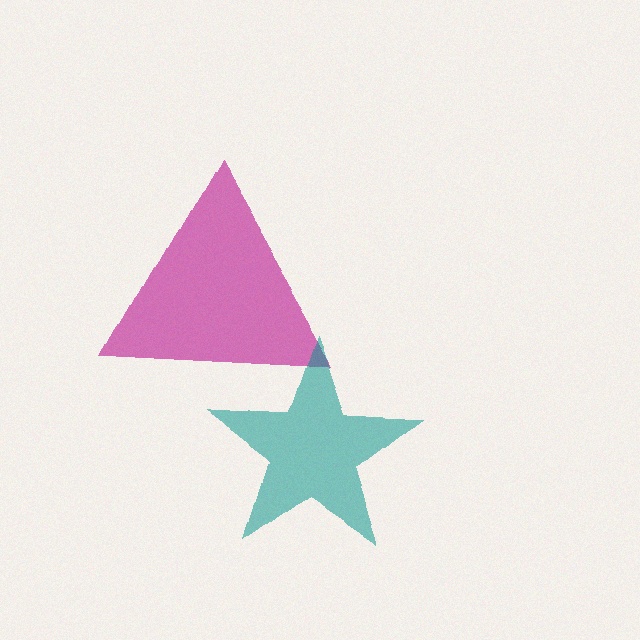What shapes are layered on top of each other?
The layered shapes are: a magenta triangle, a teal star.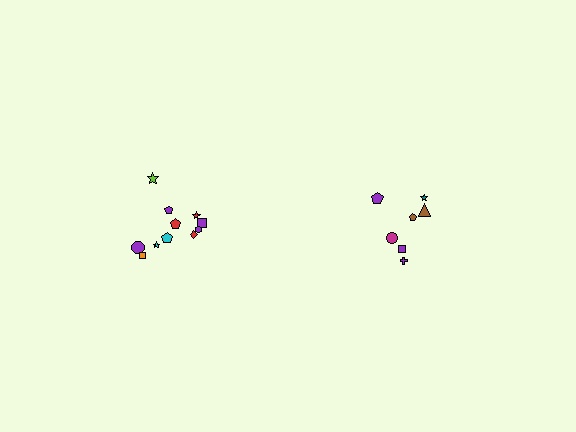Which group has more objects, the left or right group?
The left group.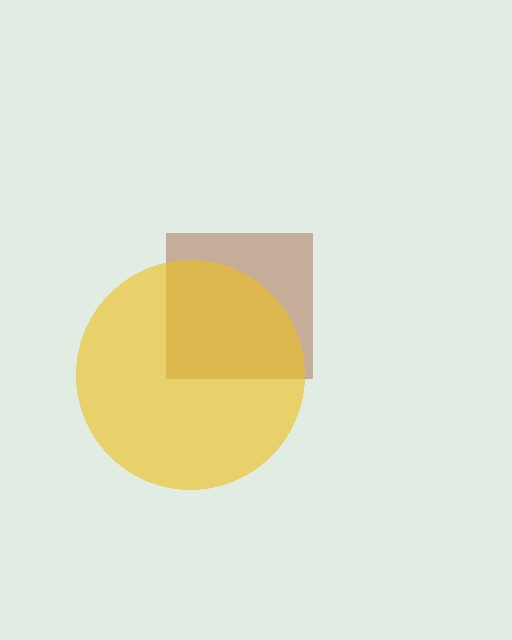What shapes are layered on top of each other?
The layered shapes are: a brown square, a yellow circle.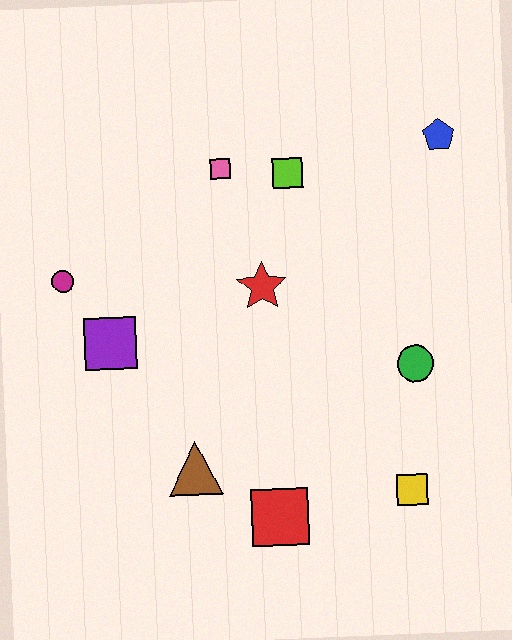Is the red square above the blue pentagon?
No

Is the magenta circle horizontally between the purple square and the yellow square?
No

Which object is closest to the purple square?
The magenta circle is closest to the purple square.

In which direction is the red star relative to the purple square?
The red star is to the right of the purple square.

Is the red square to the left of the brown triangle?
No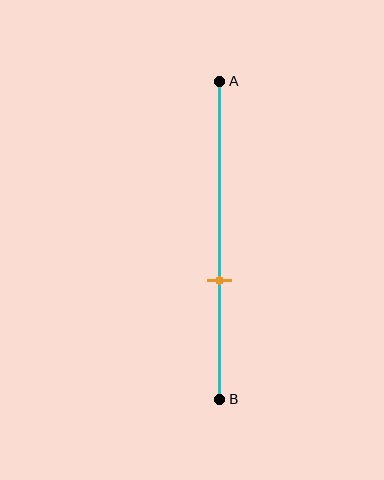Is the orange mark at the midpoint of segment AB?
No, the mark is at about 60% from A, not at the 50% midpoint.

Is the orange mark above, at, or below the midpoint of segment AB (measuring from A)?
The orange mark is below the midpoint of segment AB.